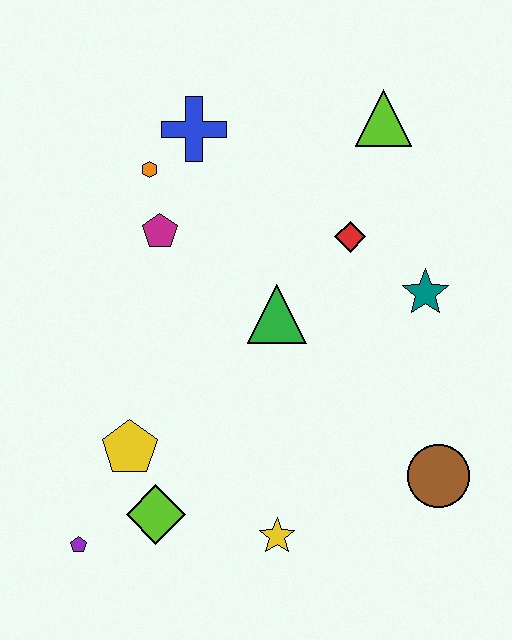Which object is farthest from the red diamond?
The purple pentagon is farthest from the red diamond.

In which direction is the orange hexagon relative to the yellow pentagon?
The orange hexagon is above the yellow pentagon.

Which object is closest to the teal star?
The red diamond is closest to the teal star.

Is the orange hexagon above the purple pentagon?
Yes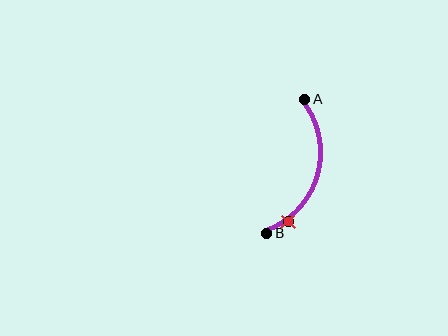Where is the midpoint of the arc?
The arc midpoint is the point on the curve farthest from the straight line joining A and B. It sits to the right of that line.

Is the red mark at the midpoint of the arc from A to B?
No. The red mark lies on the arc but is closer to endpoint B. The arc midpoint would be at the point on the curve equidistant along the arc from both A and B.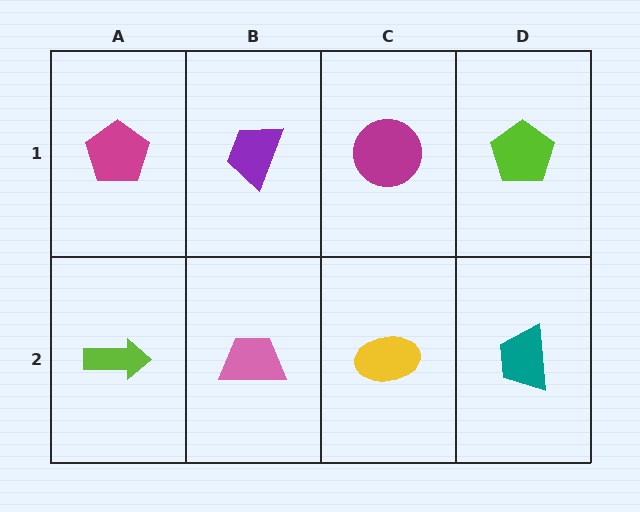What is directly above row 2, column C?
A magenta circle.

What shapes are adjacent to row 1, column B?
A pink trapezoid (row 2, column B), a magenta pentagon (row 1, column A), a magenta circle (row 1, column C).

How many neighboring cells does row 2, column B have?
3.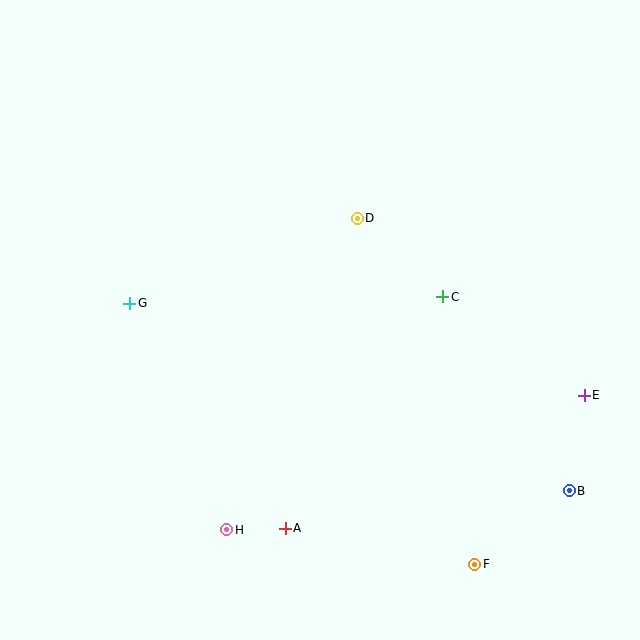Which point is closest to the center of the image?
Point D at (357, 218) is closest to the center.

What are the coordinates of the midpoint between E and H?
The midpoint between E and H is at (406, 463).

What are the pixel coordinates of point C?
Point C is at (443, 297).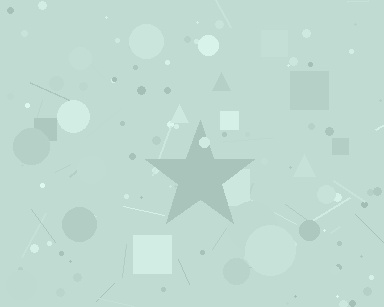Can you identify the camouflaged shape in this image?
The camouflaged shape is a star.